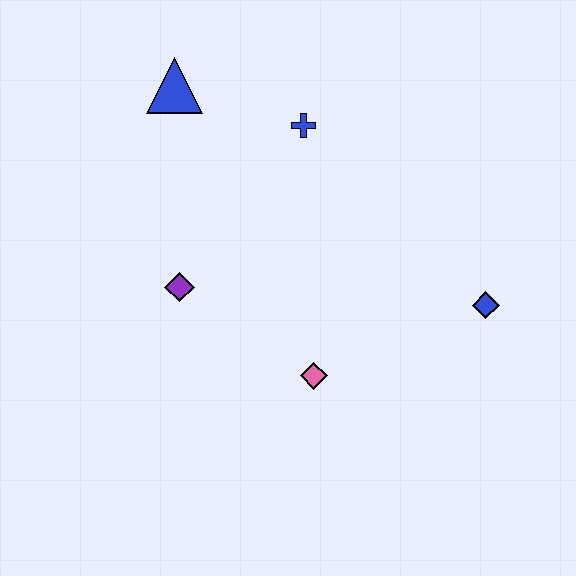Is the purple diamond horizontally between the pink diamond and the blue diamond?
No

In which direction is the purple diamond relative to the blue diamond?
The purple diamond is to the left of the blue diamond.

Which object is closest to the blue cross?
The blue triangle is closest to the blue cross.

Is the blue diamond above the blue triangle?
No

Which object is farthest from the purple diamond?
The blue diamond is farthest from the purple diamond.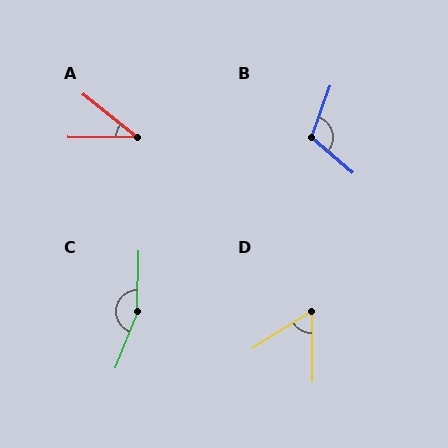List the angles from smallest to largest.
A (38°), D (58°), B (112°), C (160°).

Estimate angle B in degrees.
Approximately 112 degrees.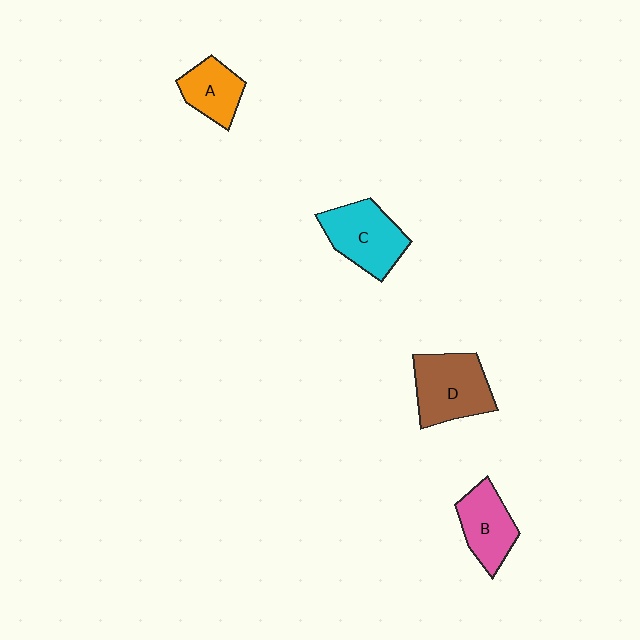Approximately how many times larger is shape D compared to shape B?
Approximately 1.3 times.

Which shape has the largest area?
Shape D (brown).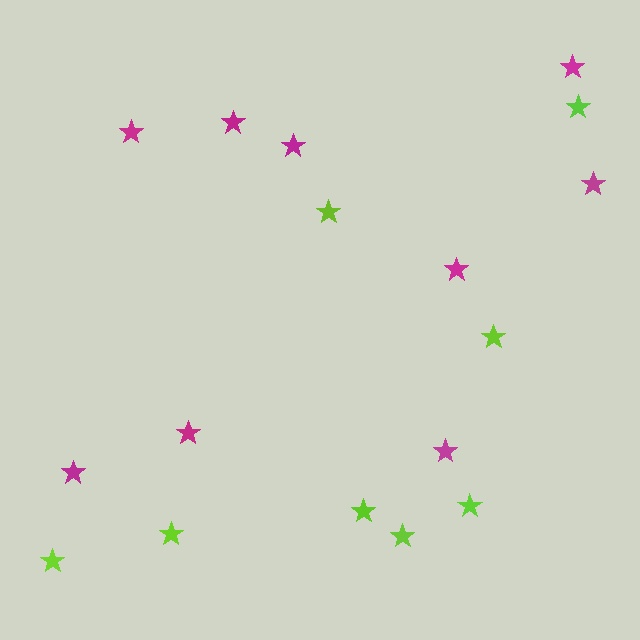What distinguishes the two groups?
There are 2 groups: one group of lime stars (8) and one group of magenta stars (9).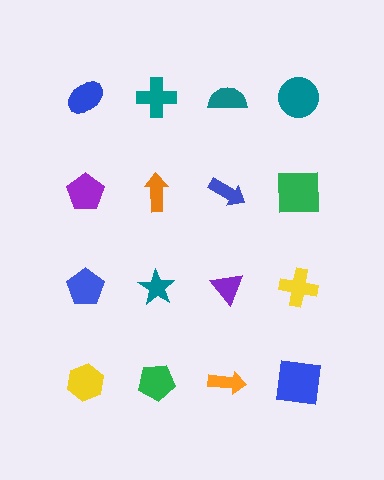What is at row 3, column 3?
A purple triangle.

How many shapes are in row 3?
4 shapes.